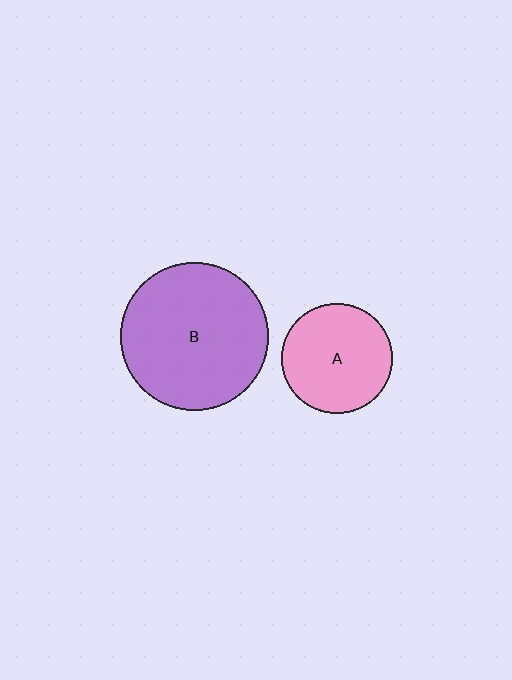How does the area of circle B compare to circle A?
Approximately 1.8 times.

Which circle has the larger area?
Circle B (purple).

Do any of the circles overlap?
No, none of the circles overlap.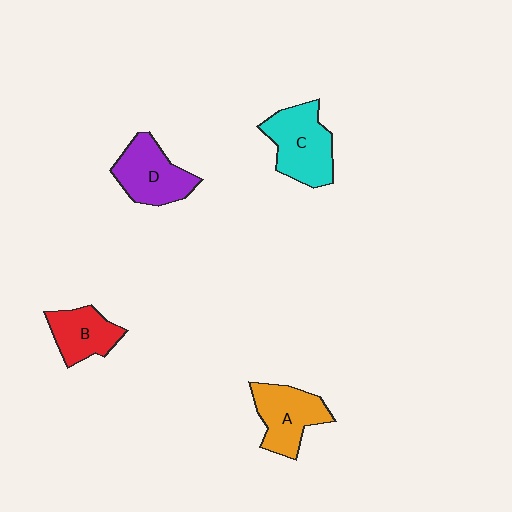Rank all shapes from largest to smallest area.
From largest to smallest: C (cyan), D (purple), A (orange), B (red).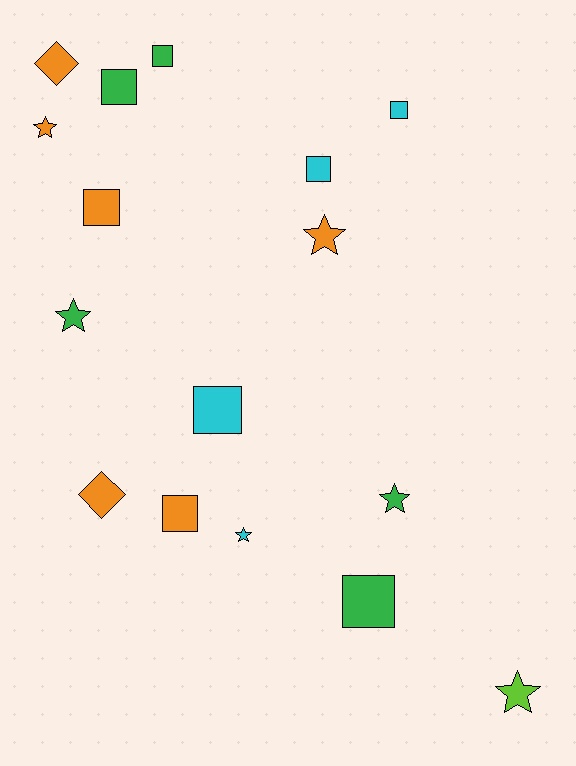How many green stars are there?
There are 2 green stars.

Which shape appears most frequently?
Square, with 8 objects.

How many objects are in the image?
There are 16 objects.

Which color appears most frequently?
Orange, with 6 objects.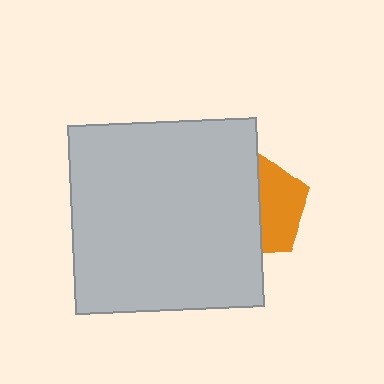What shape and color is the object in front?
The object in front is a light gray square.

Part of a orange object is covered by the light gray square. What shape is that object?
It is a pentagon.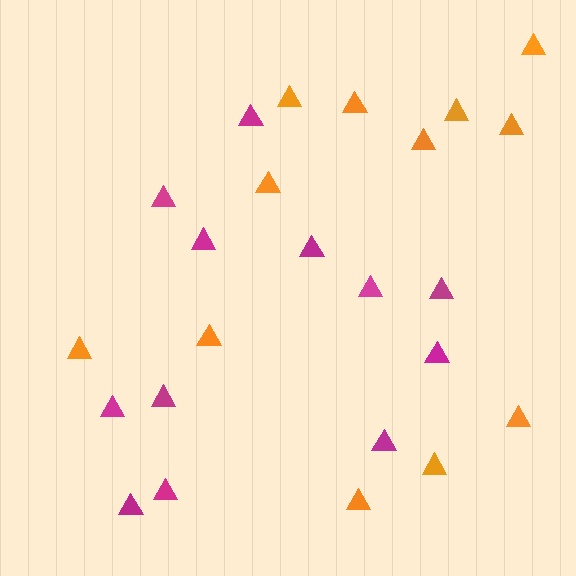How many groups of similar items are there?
There are 2 groups: one group of magenta triangles (12) and one group of orange triangles (12).